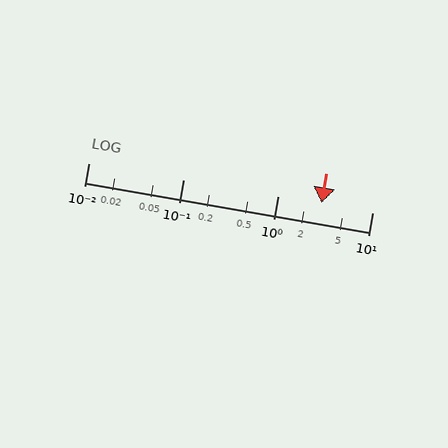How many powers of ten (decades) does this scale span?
The scale spans 3 decades, from 0.01 to 10.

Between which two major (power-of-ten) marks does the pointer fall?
The pointer is between 1 and 10.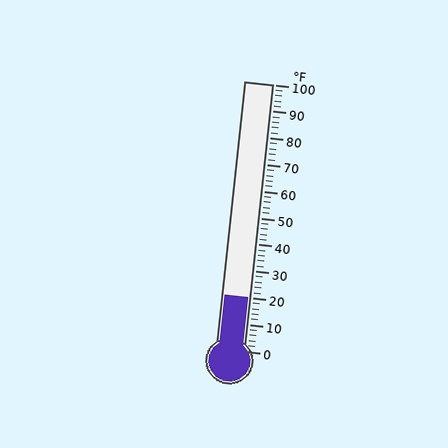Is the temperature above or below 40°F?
The temperature is below 40°F.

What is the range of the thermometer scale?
The thermometer scale ranges from 0°F to 100°F.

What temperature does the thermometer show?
The thermometer shows approximately 20°F.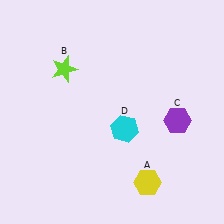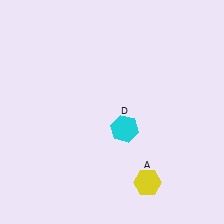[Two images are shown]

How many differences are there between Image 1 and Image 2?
There are 2 differences between the two images.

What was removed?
The lime star (B), the purple hexagon (C) were removed in Image 2.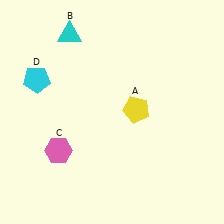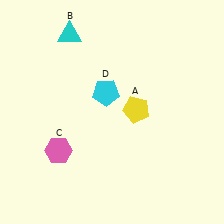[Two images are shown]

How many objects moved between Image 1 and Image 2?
1 object moved between the two images.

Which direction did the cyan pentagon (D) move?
The cyan pentagon (D) moved right.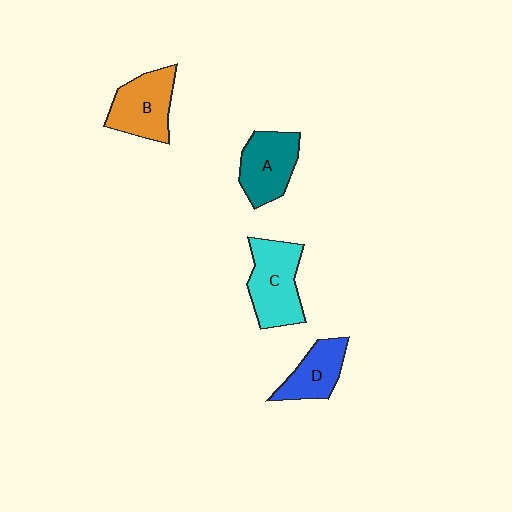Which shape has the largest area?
Shape C (cyan).